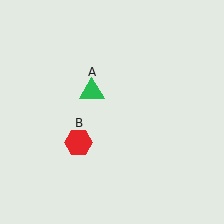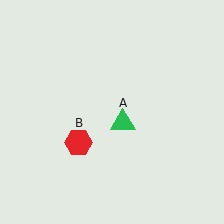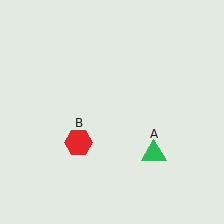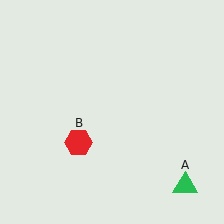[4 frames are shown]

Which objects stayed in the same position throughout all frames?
Red hexagon (object B) remained stationary.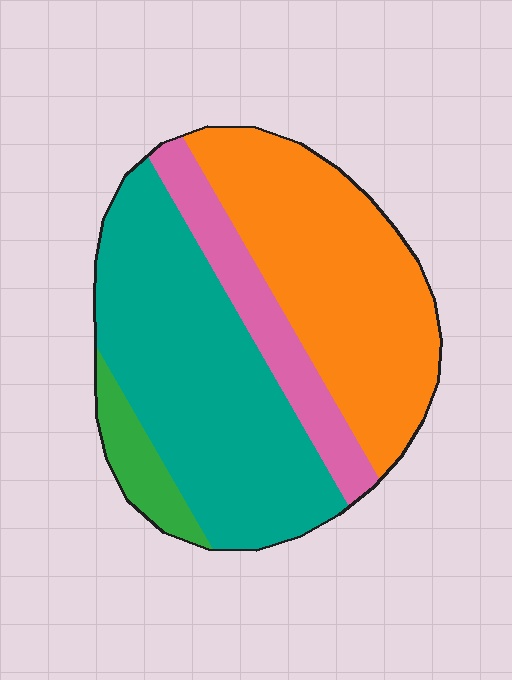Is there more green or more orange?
Orange.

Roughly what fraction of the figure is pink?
Pink covers about 15% of the figure.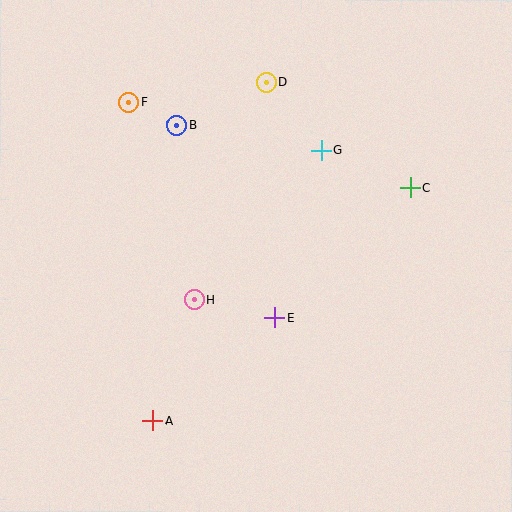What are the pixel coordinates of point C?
Point C is at (410, 187).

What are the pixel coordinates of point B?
Point B is at (176, 125).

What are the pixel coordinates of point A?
Point A is at (153, 421).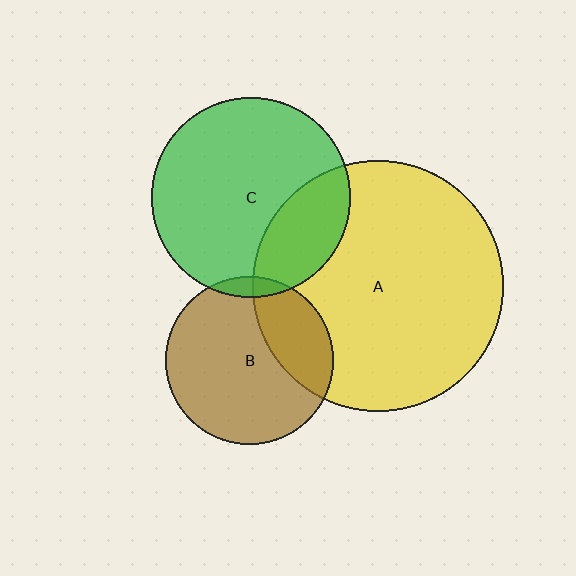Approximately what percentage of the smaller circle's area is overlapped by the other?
Approximately 25%.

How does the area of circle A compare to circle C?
Approximately 1.6 times.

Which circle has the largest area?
Circle A (yellow).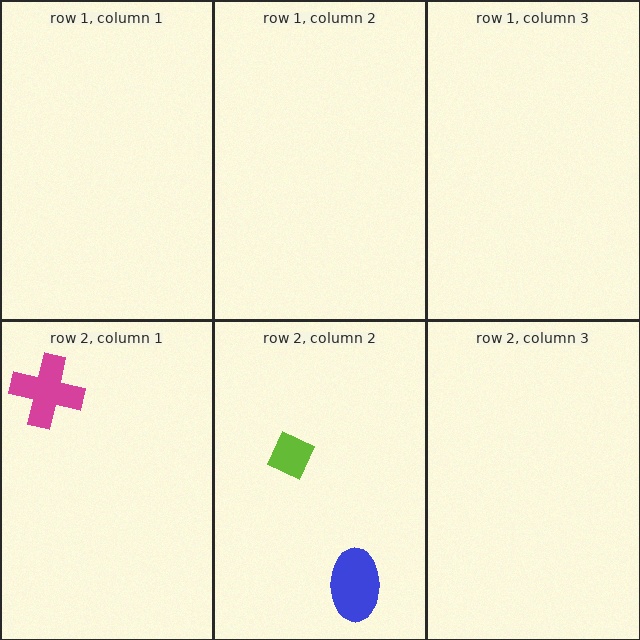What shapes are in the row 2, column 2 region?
The lime diamond, the blue ellipse.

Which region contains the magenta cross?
The row 2, column 1 region.